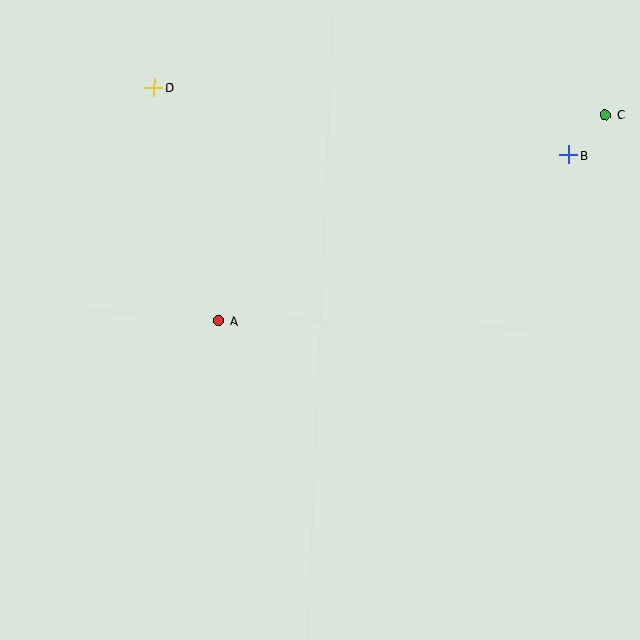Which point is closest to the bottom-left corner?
Point A is closest to the bottom-left corner.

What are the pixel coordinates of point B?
Point B is at (568, 155).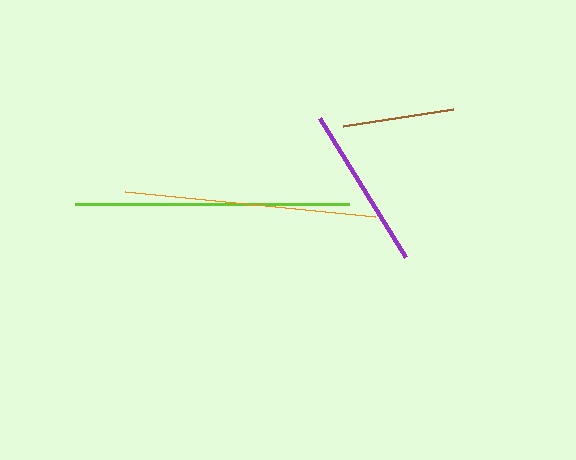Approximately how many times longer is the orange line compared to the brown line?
The orange line is approximately 2.2 times the length of the brown line.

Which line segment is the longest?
The lime line is the longest at approximately 274 pixels.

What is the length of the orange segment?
The orange segment is approximately 251 pixels long.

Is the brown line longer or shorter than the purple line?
The purple line is longer than the brown line.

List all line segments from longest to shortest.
From longest to shortest: lime, orange, purple, brown.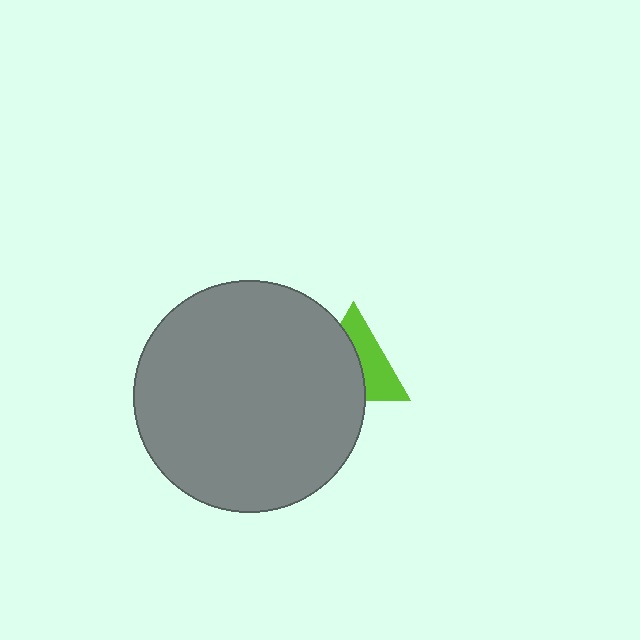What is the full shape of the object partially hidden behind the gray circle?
The partially hidden object is a lime triangle.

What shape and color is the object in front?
The object in front is a gray circle.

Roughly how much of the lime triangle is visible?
About half of it is visible (roughly 46%).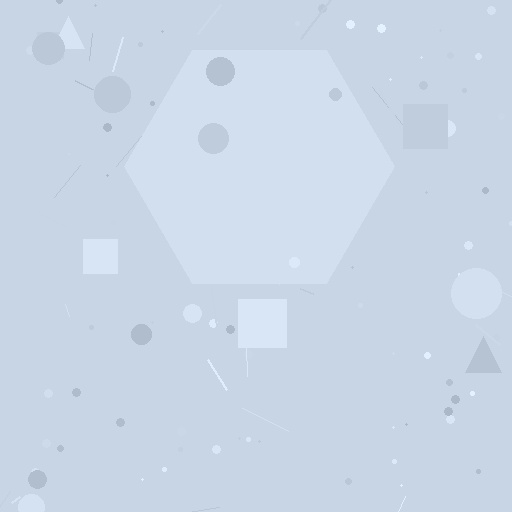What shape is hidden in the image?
A hexagon is hidden in the image.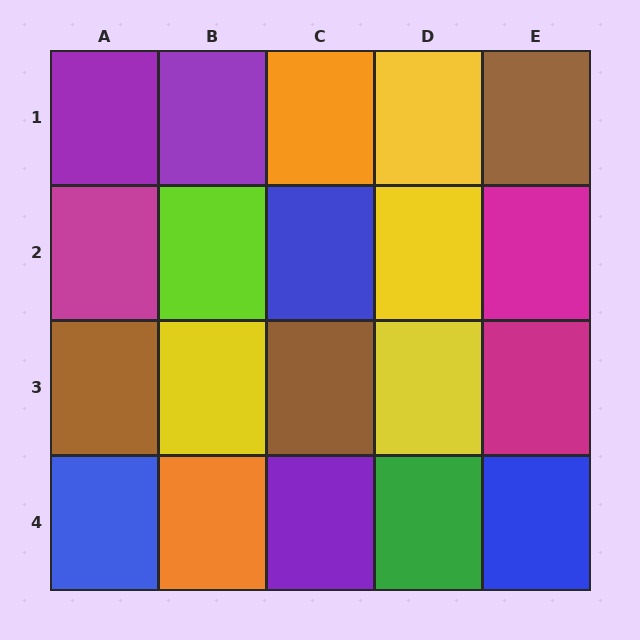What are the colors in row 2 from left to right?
Magenta, lime, blue, yellow, magenta.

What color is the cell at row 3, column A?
Brown.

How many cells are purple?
3 cells are purple.